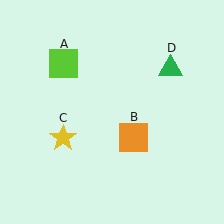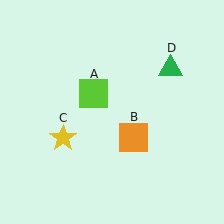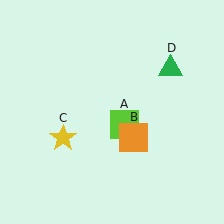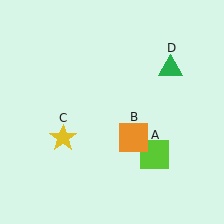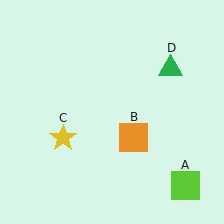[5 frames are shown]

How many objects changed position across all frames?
1 object changed position: lime square (object A).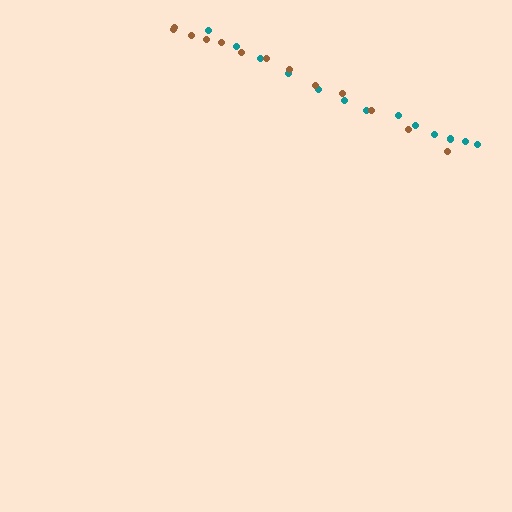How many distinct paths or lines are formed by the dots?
There are 2 distinct paths.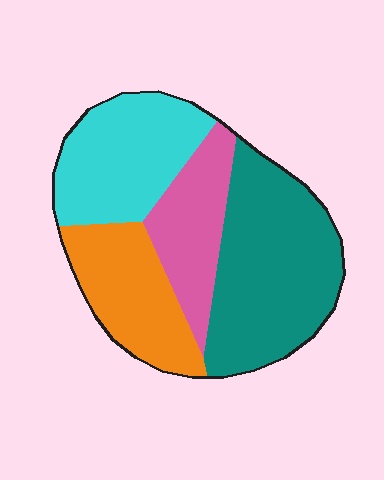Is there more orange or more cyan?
Cyan.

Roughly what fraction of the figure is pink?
Pink covers 17% of the figure.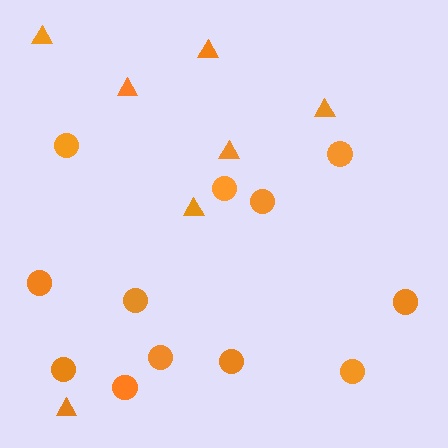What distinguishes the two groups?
There are 2 groups: one group of triangles (7) and one group of circles (12).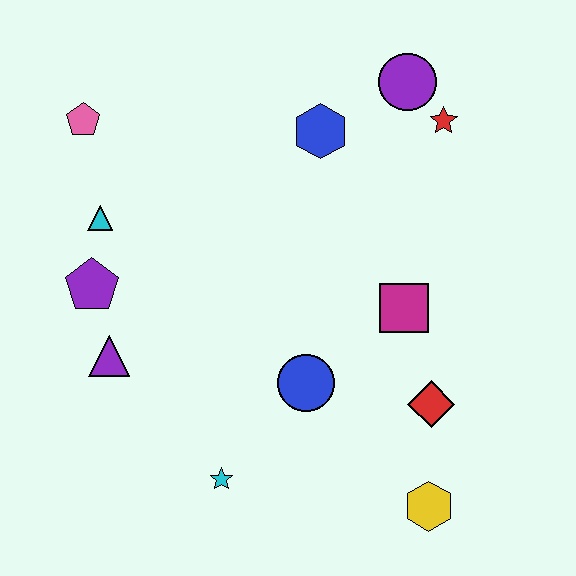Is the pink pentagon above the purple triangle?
Yes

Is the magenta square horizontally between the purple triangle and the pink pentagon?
No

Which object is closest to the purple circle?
The red star is closest to the purple circle.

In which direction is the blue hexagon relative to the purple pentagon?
The blue hexagon is to the right of the purple pentagon.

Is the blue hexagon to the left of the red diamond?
Yes